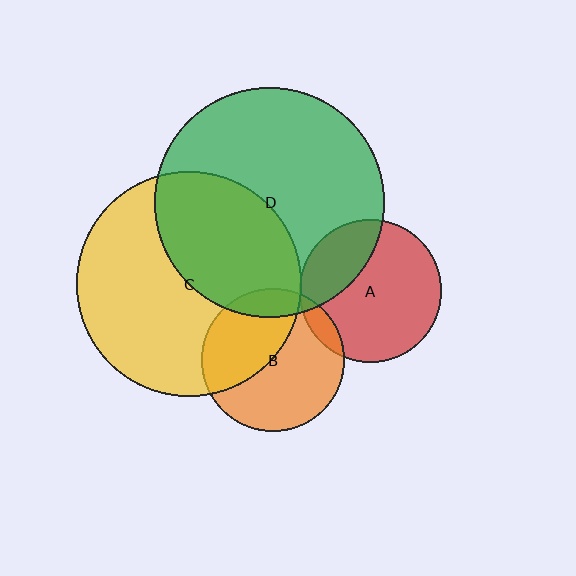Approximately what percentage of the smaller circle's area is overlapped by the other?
Approximately 30%.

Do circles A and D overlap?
Yes.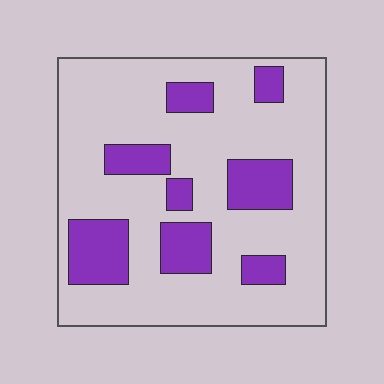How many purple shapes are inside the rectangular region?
8.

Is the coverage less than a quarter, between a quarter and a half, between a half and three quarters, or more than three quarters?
Less than a quarter.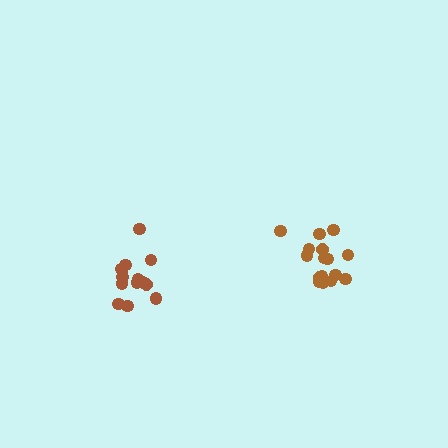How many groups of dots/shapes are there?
There are 2 groups.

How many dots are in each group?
Group 1: 14 dots, Group 2: 16 dots (30 total).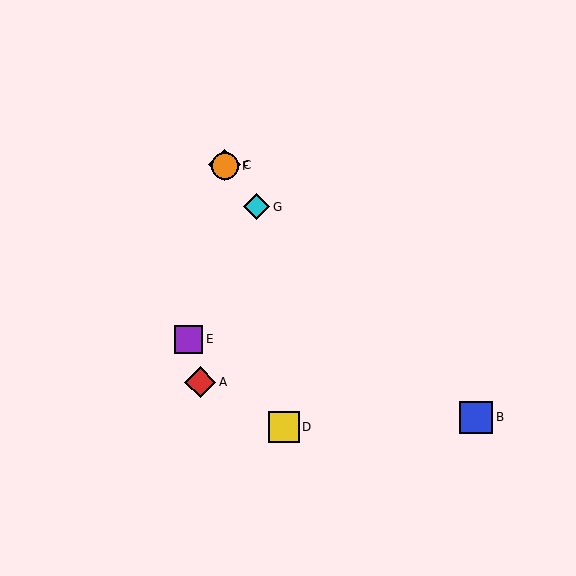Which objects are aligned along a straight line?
Objects C, F, G are aligned along a straight line.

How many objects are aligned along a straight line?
3 objects (C, F, G) are aligned along a straight line.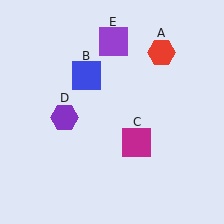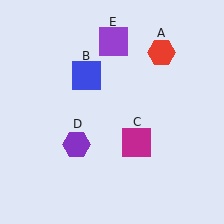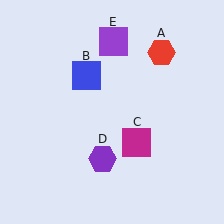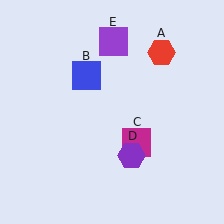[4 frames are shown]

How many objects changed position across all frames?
1 object changed position: purple hexagon (object D).